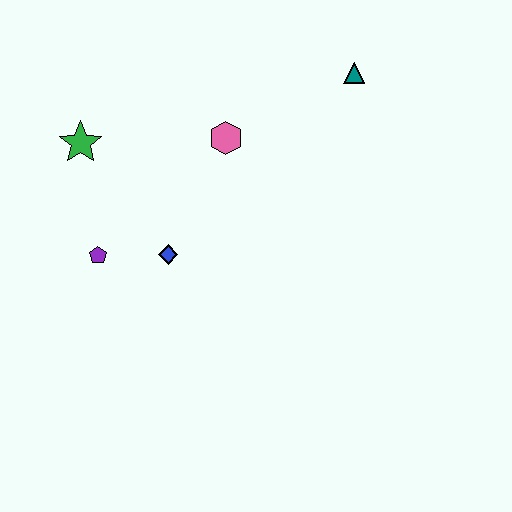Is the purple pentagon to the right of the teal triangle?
No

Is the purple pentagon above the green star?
No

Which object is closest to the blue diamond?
The purple pentagon is closest to the blue diamond.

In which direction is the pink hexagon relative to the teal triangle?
The pink hexagon is to the left of the teal triangle.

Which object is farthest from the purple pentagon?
The teal triangle is farthest from the purple pentagon.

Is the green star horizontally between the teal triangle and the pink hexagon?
No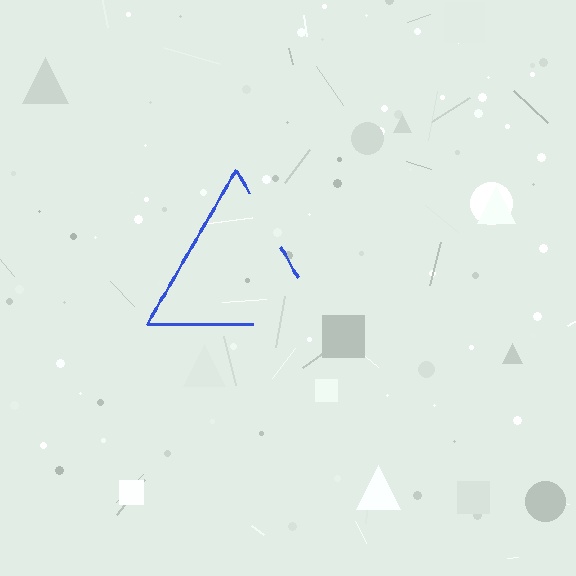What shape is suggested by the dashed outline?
The dashed outline suggests a triangle.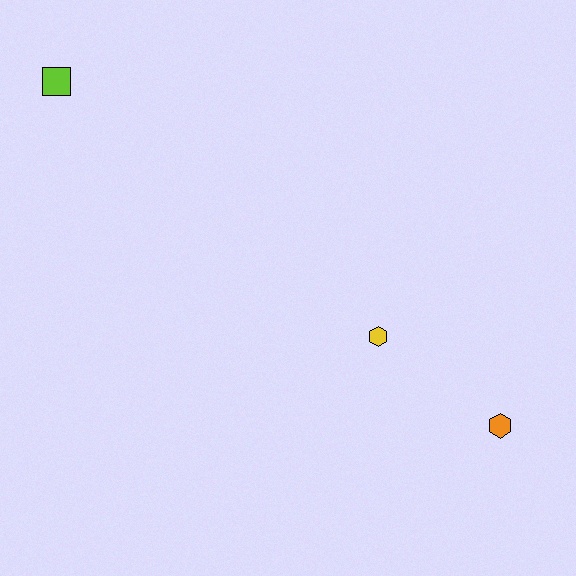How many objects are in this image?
There are 3 objects.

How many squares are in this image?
There is 1 square.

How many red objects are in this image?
There are no red objects.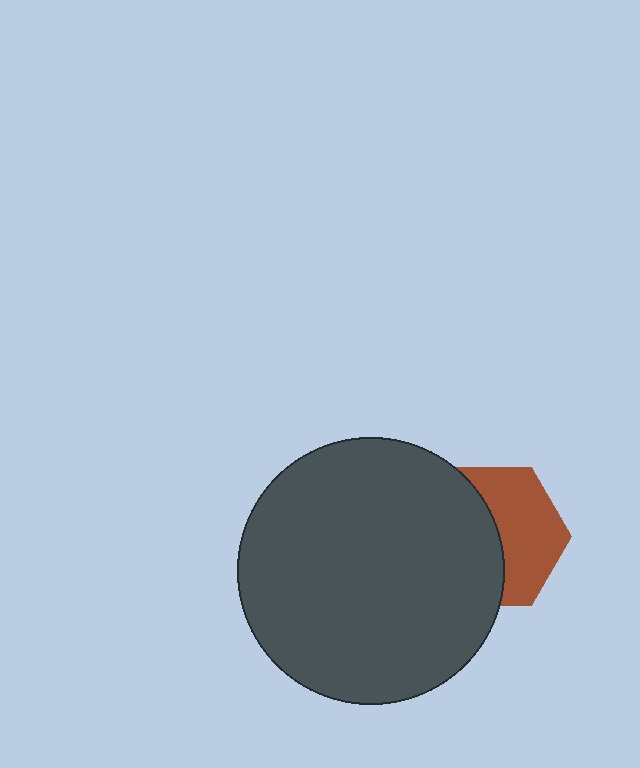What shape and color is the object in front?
The object in front is a dark gray circle.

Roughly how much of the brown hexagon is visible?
About half of it is visible (roughly 49%).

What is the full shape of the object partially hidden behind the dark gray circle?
The partially hidden object is a brown hexagon.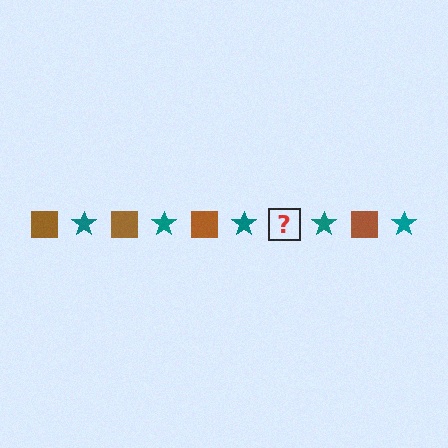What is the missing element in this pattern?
The missing element is a brown square.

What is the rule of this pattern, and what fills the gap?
The rule is that the pattern alternates between brown square and teal star. The gap should be filled with a brown square.